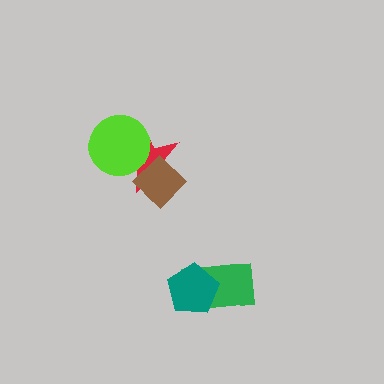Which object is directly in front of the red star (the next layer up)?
The brown diamond is directly in front of the red star.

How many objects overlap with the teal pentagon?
1 object overlaps with the teal pentagon.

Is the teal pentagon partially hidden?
No, no other shape covers it.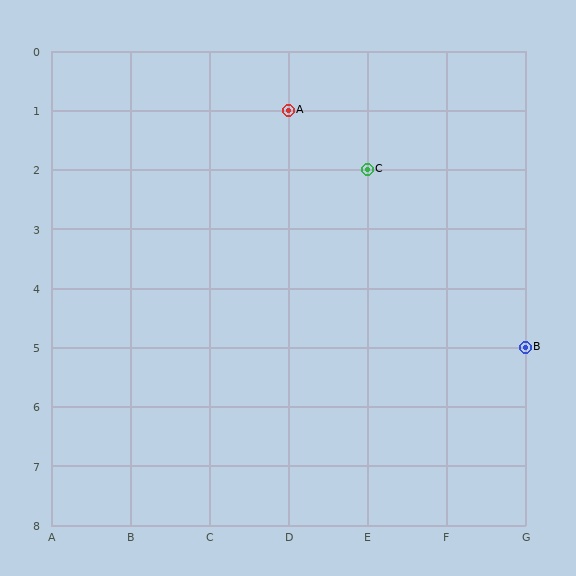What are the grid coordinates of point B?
Point B is at grid coordinates (G, 5).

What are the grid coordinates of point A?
Point A is at grid coordinates (D, 1).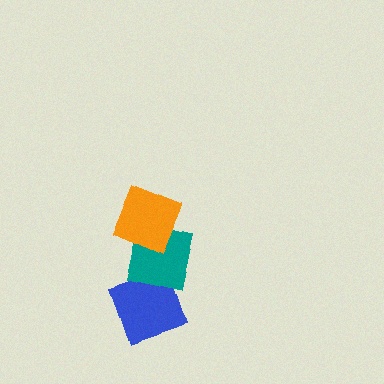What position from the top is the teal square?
The teal square is 2nd from the top.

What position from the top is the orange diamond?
The orange diamond is 1st from the top.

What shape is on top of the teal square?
The orange diamond is on top of the teal square.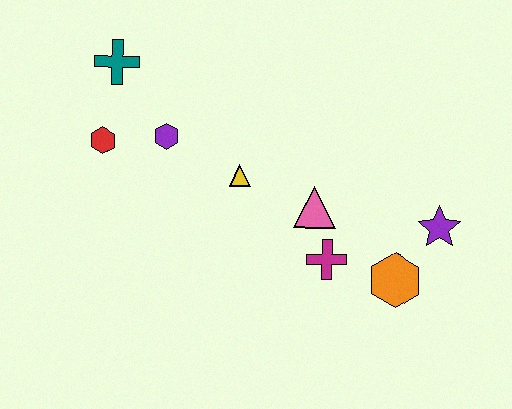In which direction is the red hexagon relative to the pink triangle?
The red hexagon is to the left of the pink triangle.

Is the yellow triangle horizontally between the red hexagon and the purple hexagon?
No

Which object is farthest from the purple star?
The teal cross is farthest from the purple star.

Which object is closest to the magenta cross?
The pink triangle is closest to the magenta cross.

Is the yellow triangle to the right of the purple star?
No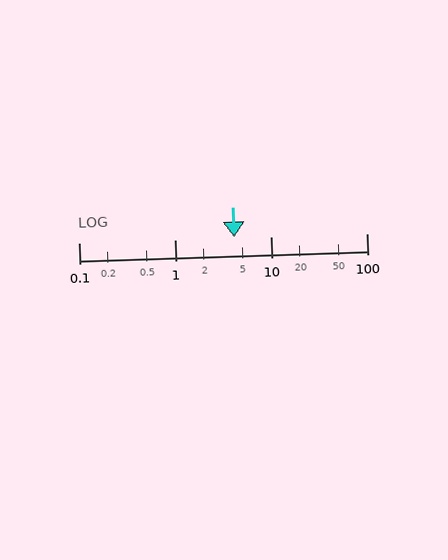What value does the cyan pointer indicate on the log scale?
The pointer indicates approximately 4.2.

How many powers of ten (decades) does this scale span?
The scale spans 3 decades, from 0.1 to 100.